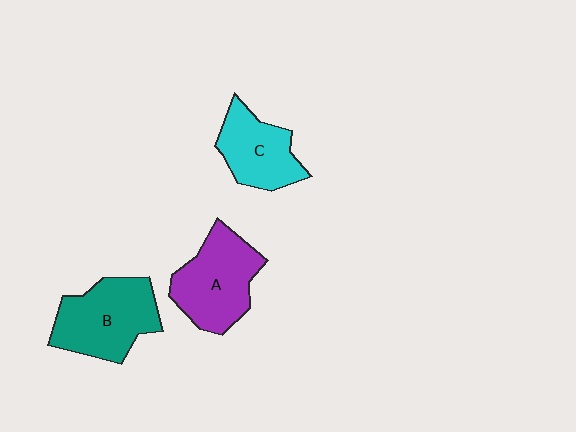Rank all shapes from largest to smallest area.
From largest to smallest: B (teal), A (purple), C (cyan).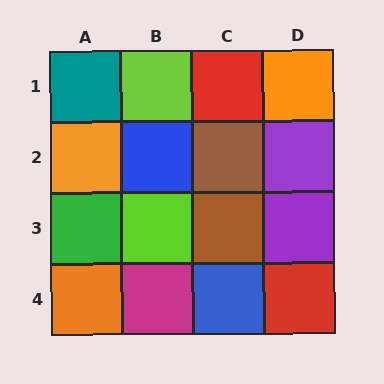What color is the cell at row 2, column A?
Orange.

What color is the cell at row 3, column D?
Purple.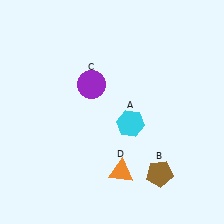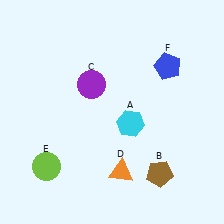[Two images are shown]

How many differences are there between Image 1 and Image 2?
There are 2 differences between the two images.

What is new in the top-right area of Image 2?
A blue pentagon (F) was added in the top-right area of Image 2.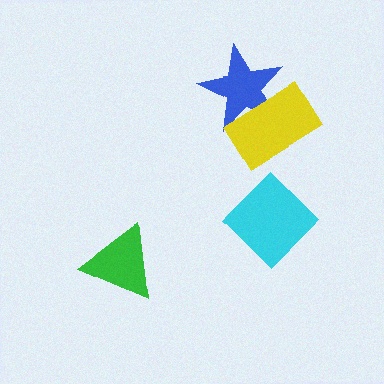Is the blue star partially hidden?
Yes, it is partially covered by another shape.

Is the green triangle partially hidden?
No, no other shape covers it.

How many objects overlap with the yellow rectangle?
1 object overlaps with the yellow rectangle.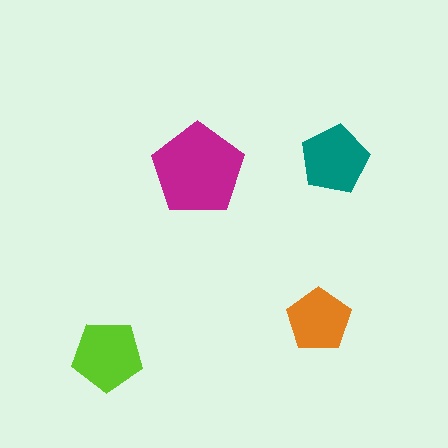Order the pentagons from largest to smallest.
the magenta one, the lime one, the teal one, the orange one.